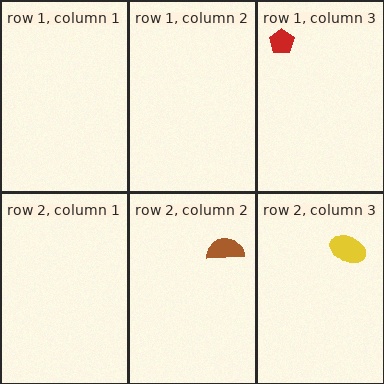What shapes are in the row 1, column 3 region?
The red pentagon.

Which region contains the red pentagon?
The row 1, column 3 region.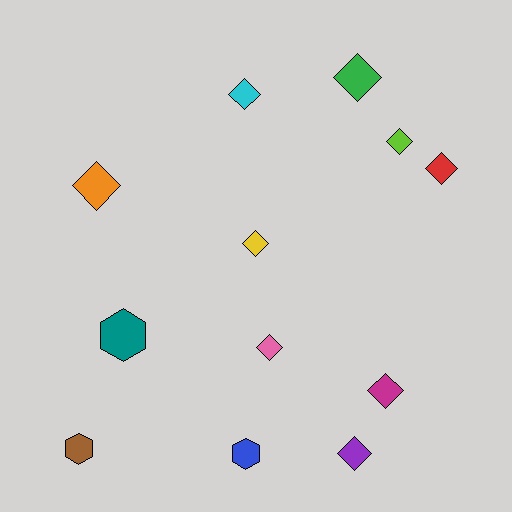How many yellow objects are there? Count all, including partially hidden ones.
There is 1 yellow object.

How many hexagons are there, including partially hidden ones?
There are 3 hexagons.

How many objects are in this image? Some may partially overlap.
There are 12 objects.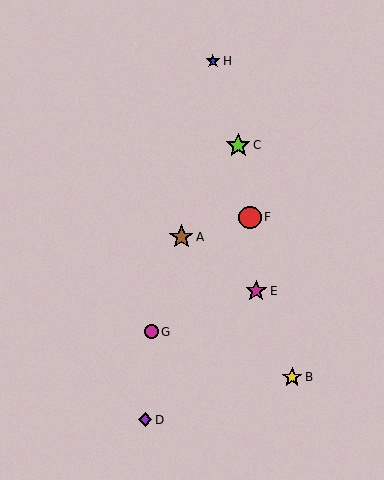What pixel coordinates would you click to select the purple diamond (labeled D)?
Click at (145, 420) to select the purple diamond D.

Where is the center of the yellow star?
The center of the yellow star is at (292, 377).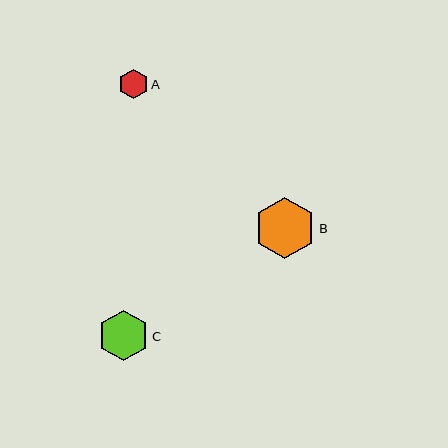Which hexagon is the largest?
Hexagon B is the largest with a size of approximately 62 pixels.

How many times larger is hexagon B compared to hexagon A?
Hexagon B is approximately 2.1 times the size of hexagon A.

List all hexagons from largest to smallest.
From largest to smallest: B, C, A.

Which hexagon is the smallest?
Hexagon A is the smallest with a size of approximately 29 pixels.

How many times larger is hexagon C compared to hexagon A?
Hexagon C is approximately 1.7 times the size of hexagon A.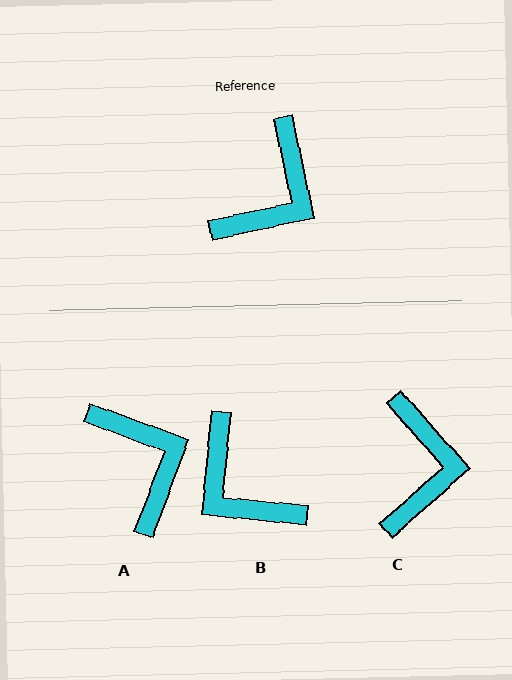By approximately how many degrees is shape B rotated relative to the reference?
Approximately 108 degrees clockwise.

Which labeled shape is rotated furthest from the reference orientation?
B, about 108 degrees away.